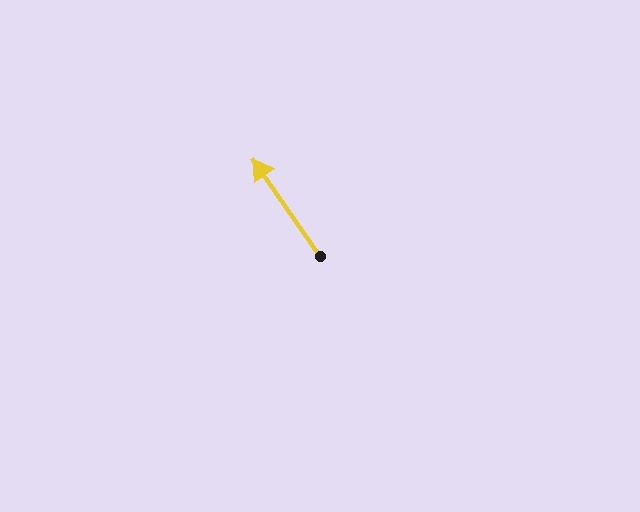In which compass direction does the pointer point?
Northwest.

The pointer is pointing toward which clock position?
Roughly 11 o'clock.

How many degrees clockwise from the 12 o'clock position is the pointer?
Approximately 325 degrees.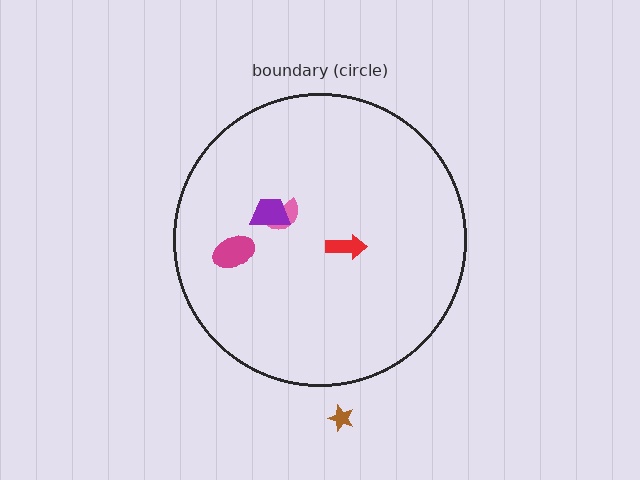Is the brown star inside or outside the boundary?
Outside.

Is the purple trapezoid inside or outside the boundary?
Inside.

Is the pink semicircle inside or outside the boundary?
Inside.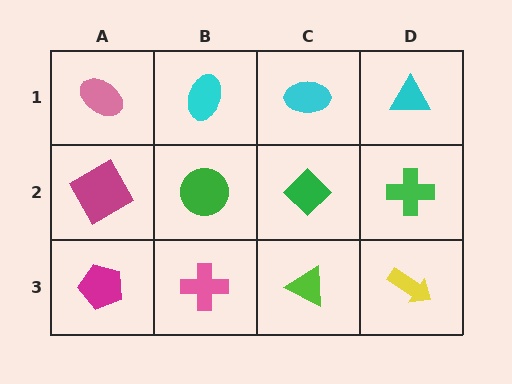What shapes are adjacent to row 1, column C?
A green diamond (row 2, column C), a cyan ellipse (row 1, column B), a cyan triangle (row 1, column D).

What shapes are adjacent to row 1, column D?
A green cross (row 2, column D), a cyan ellipse (row 1, column C).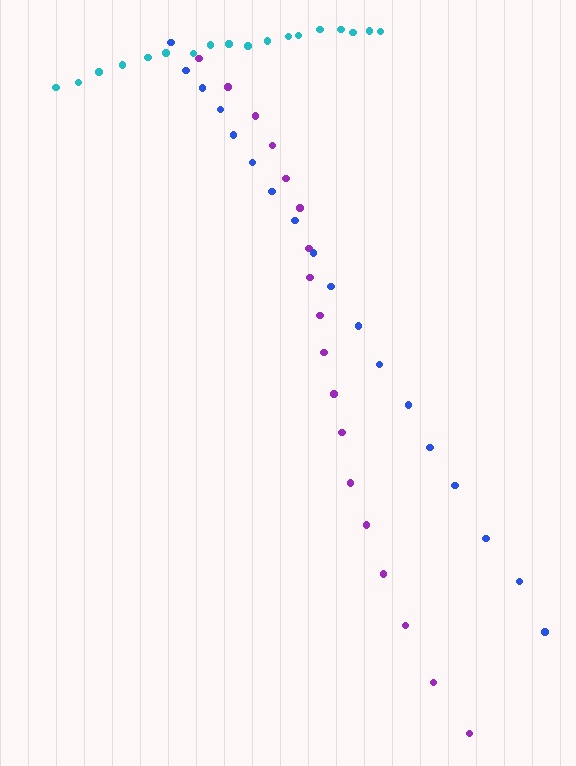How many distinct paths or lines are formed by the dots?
There are 3 distinct paths.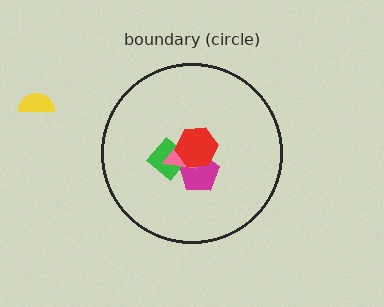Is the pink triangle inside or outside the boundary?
Inside.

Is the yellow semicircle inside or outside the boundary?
Outside.